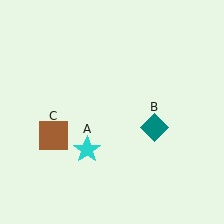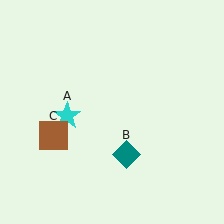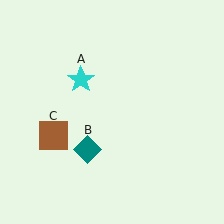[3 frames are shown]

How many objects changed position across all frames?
2 objects changed position: cyan star (object A), teal diamond (object B).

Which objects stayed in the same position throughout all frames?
Brown square (object C) remained stationary.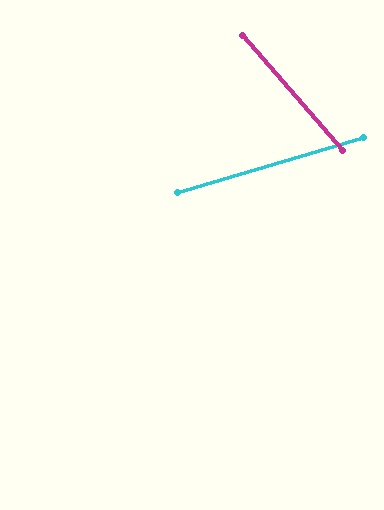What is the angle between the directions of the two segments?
Approximately 66 degrees.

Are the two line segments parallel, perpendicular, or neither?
Neither parallel nor perpendicular — they differ by about 66°.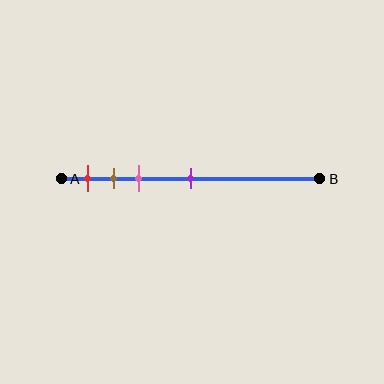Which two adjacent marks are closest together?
The brown and pink marks are the closest adjacent pair.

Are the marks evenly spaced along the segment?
No, the marks are not evenly spaced.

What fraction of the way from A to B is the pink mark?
The pink mark is approximately 30% (0.3) of the way from A to B.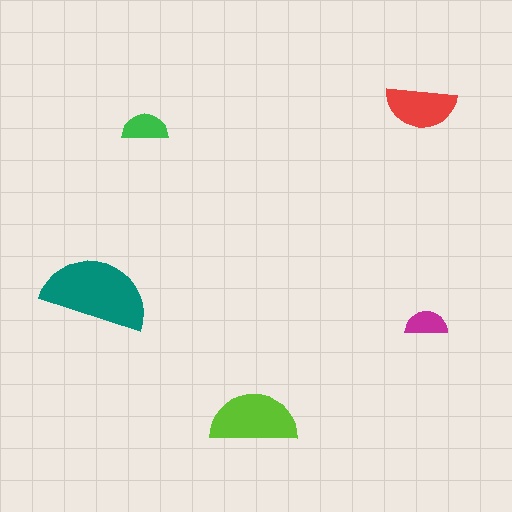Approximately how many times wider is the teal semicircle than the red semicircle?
About 1.5 times wider.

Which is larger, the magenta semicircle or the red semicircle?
The red one.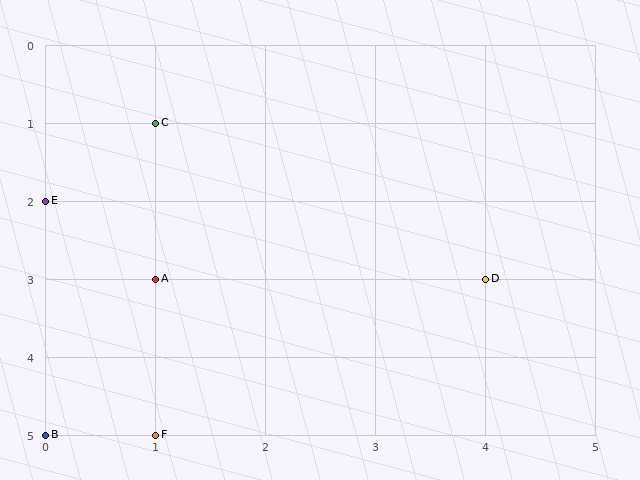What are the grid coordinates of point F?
Point F is at grid coordinates (1, 5).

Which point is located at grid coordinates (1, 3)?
Point A is at (1, 3).